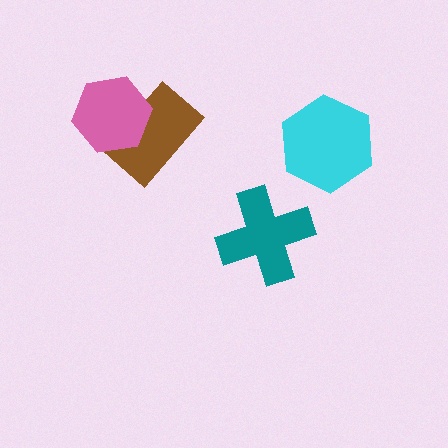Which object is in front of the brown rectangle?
The pink hexagon is in front of the brown rectangle.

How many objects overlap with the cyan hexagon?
0 objects overlap with the cyan hexagon.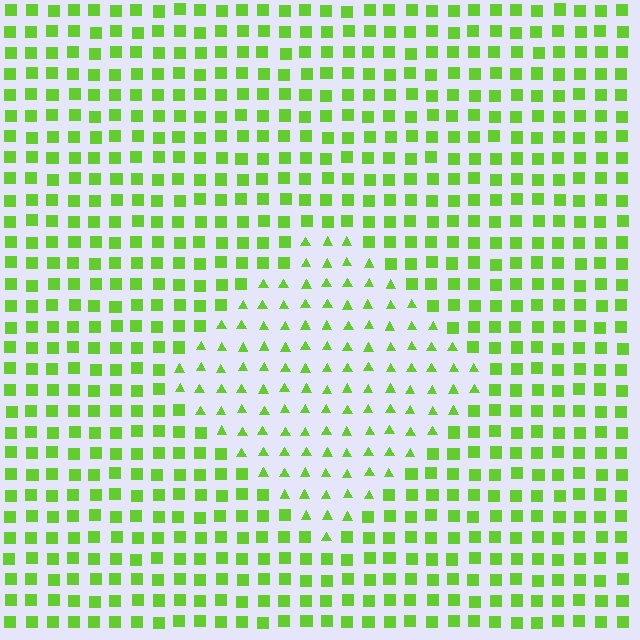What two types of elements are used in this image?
The image uses triangles inside the diamond region and squares outside it.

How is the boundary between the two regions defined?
The boundary is defined by a change in element shape: triangles inside vs. squares outside. All elements share the same color and spacing.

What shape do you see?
I see a diamond.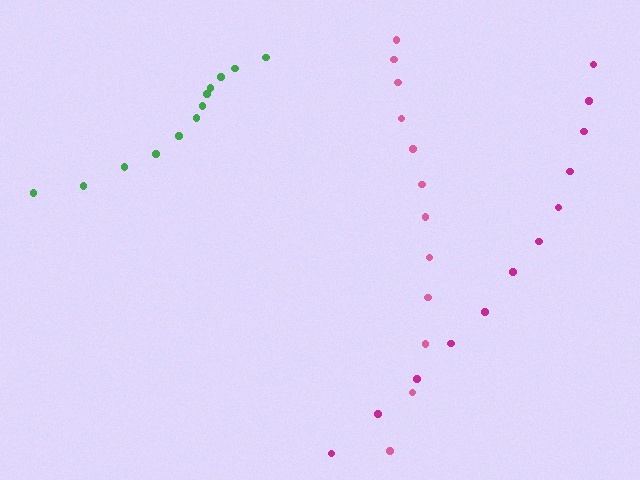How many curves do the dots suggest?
There are 3 distinct paths.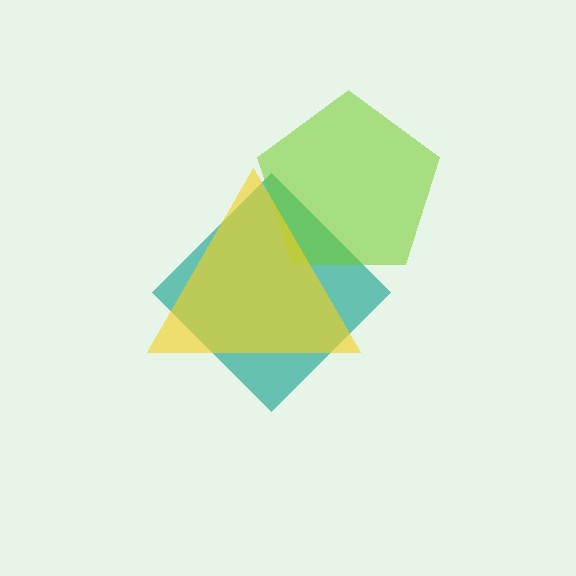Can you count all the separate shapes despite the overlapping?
Yes, there are 3 separate shapes.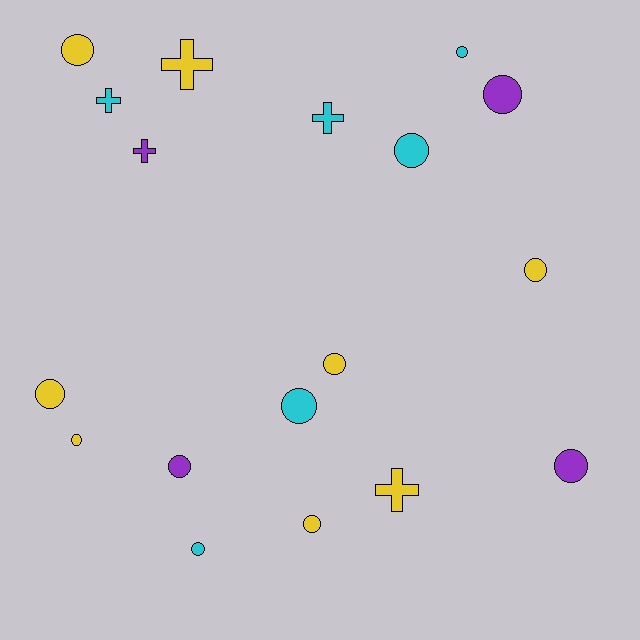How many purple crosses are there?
There is 1 purple cross.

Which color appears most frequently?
Yellow, with 8 objects.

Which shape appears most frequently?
Circle, with 13 objects.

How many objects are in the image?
There are 18 objects.